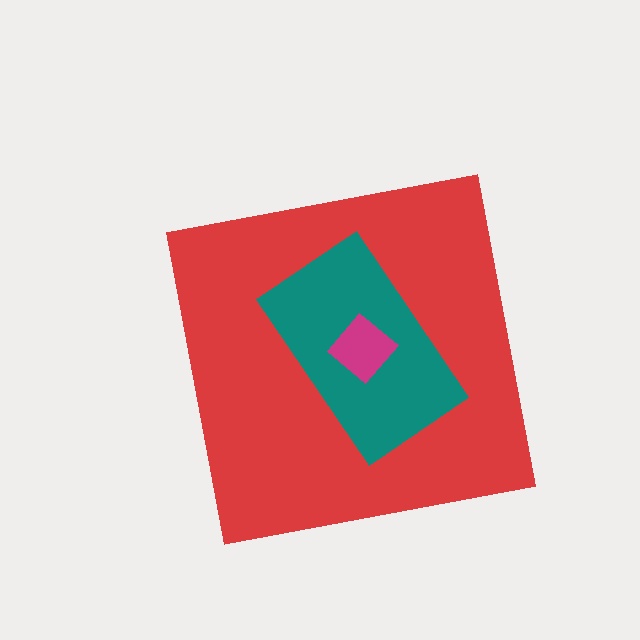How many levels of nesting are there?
3.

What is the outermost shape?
The red square.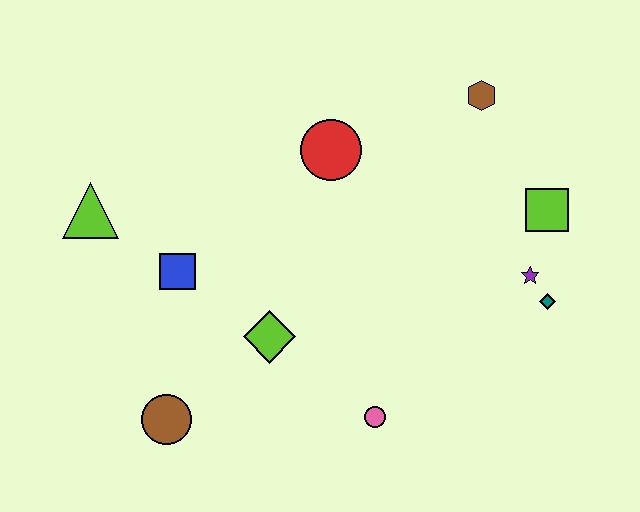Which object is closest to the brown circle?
The lime diamond is closest to the brown circle.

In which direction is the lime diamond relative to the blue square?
The lime diamond is to the right of the blue square.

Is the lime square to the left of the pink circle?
No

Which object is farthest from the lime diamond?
The brown hexagon is farthest from the lime diamond.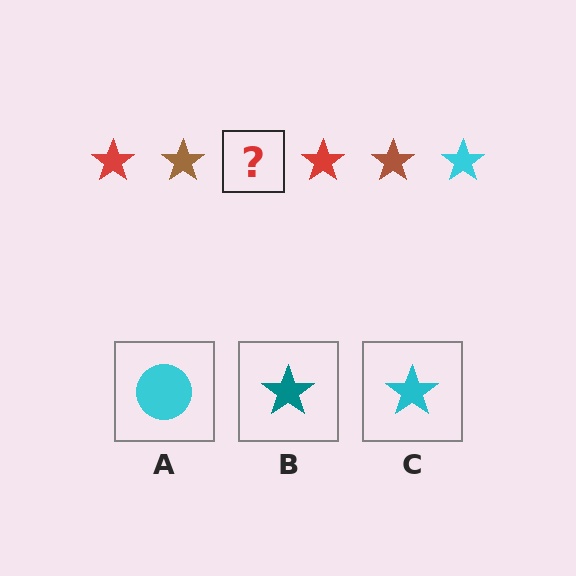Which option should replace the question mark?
Option C.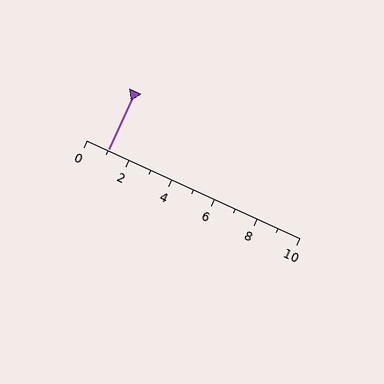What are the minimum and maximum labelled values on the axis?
The axis runs from 0 to 10.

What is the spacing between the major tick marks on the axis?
The major ticks are spaced 2 apart.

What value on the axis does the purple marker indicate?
The marker indicates approximately 1.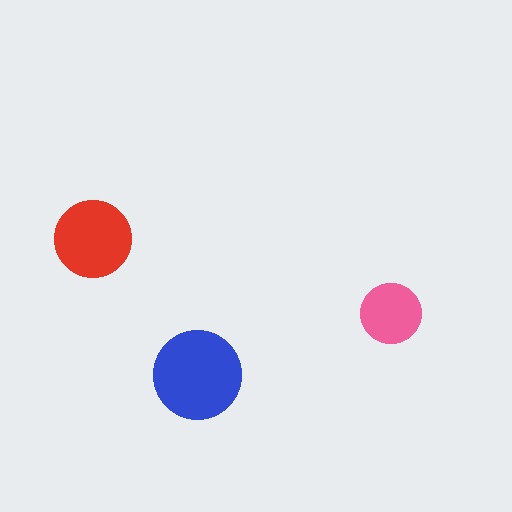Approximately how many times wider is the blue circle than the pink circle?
About 1.5 times wider.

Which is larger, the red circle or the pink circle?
The red one.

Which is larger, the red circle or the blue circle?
The blue one.